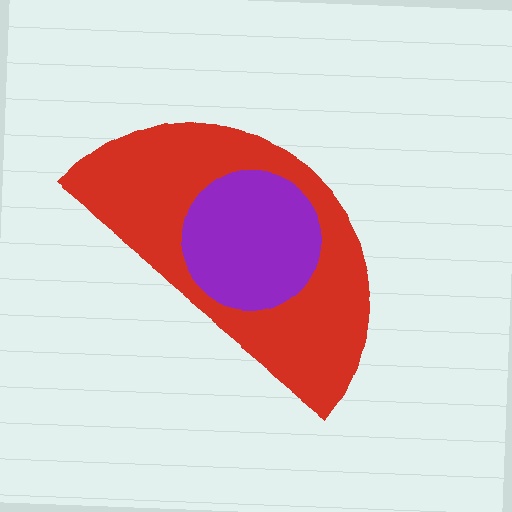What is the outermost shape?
The red semicircle.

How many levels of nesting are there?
2.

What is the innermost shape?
The purple circle.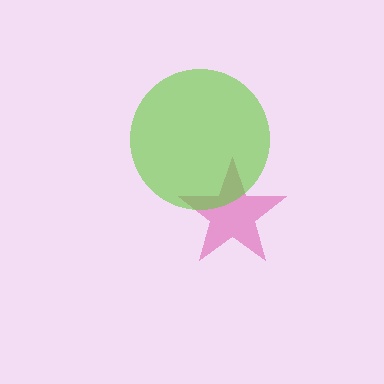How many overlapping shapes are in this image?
There are 2 overlapping shapes in the image.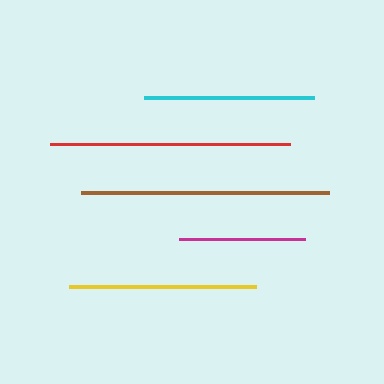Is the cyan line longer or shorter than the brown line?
The brown line is longer than the cyan line.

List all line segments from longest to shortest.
From longest to shortest: brown, red, yellow, cyan, magenta.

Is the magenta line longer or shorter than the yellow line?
The yellow line is longer than the magenta line.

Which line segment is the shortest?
The magenta line is the shortest at approximately 126 pixels.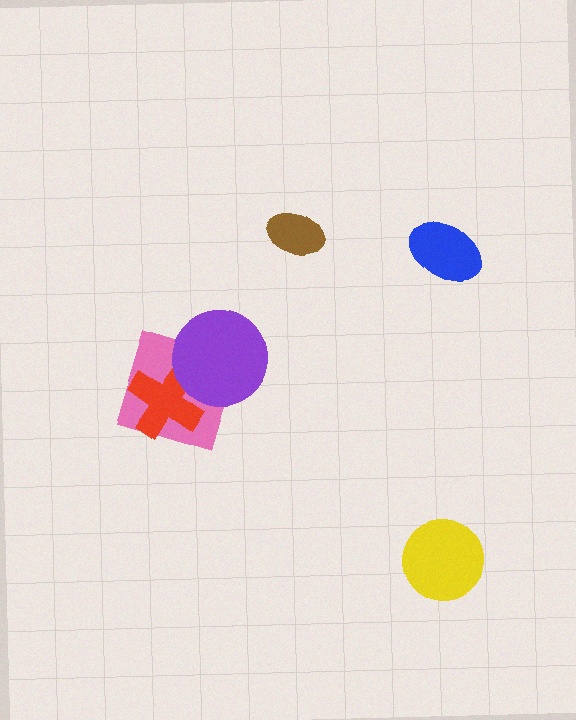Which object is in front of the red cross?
The purple circle is in front of the red cross.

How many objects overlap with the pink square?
2 objects overlap with the pink square.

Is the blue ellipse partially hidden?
No, no other shape covers it.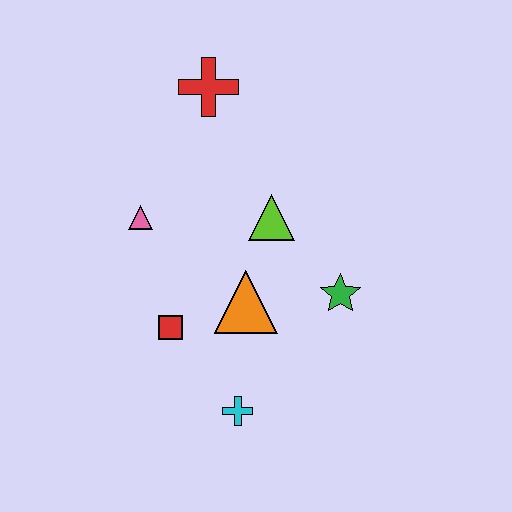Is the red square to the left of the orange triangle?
Yes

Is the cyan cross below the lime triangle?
Yes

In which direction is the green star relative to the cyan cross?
The green star is above the cyan cross.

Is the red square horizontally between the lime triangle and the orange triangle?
No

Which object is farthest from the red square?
The red cross is farthest from the red square.